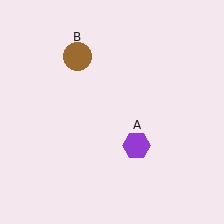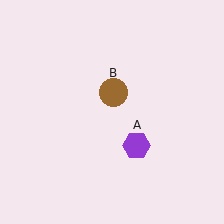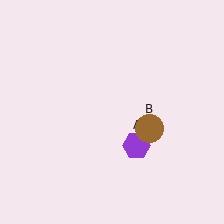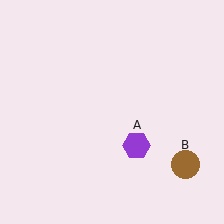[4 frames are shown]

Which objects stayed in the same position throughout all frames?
Purple hexagon (object A) remained stationary.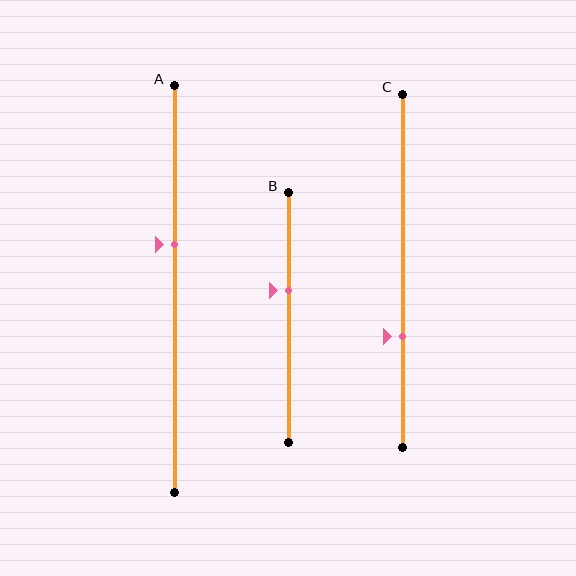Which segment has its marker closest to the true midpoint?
Segment B has its marker closest to the true midpoint.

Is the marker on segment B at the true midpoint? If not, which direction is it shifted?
No, the marker on segment B is shifted upward by about 11% of the segment length.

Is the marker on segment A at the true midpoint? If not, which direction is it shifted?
No, the marker on segment A is shifted upward by about 11% of the segment length.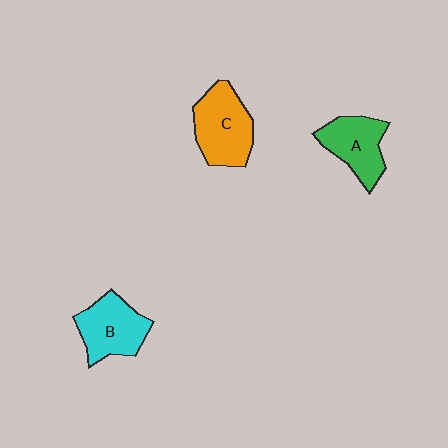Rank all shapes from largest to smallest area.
From largest to smallest: C (orange), B (cyan), A (green).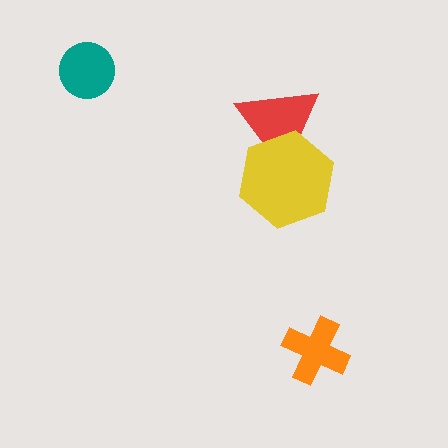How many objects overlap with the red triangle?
1 object overlaps with the red triangle.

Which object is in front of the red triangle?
The yellow hexagon is in front of the red triangle.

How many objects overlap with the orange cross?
0 objects overlap with the orange cross.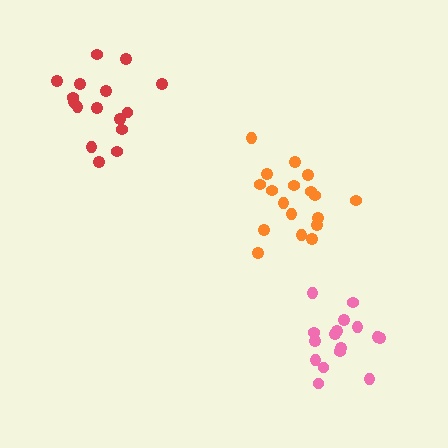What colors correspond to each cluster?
The clusters are colored: orange, red, pink.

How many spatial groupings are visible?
There are 3 spatial groupings.